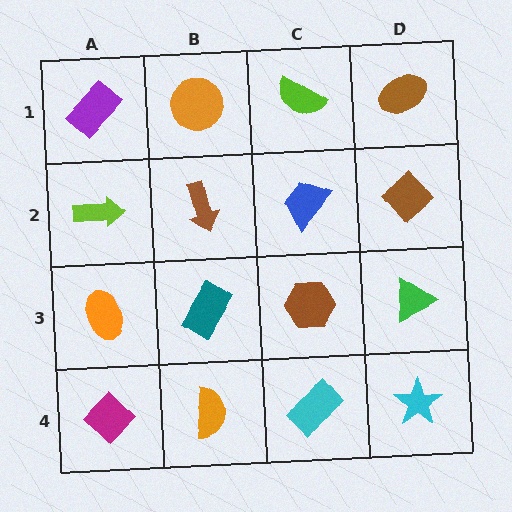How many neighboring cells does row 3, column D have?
3.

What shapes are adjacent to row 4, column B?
A teal rectangle (row 3, column B), a magenta diamond (row 4, column A), a cyan rectangle (row 4, column C).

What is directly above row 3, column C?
A blue trapezoid.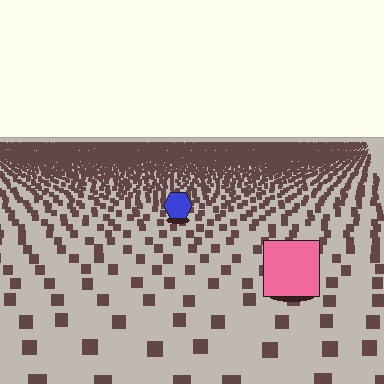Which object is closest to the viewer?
The pink square is closest. The texture marks near it are larger and more spread out.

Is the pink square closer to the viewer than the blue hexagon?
Yes. The pink square is closer — you can tell from the texture gradient: the ground texture is coarser near it.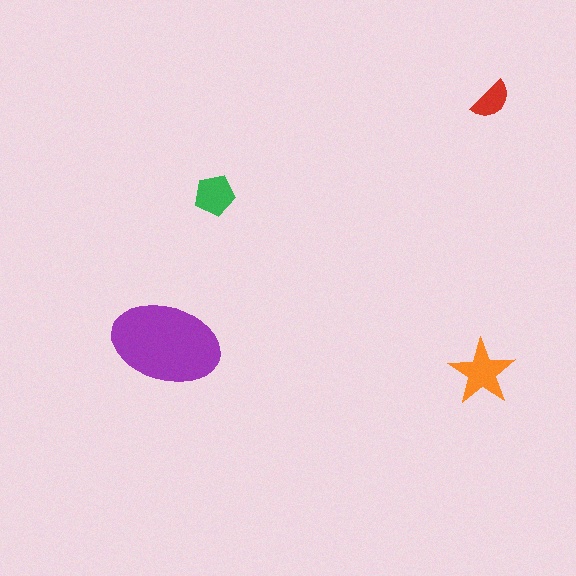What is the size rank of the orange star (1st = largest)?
2nd.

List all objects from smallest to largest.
The red semicircle, the green pentagon, the orange star, the purple ellipse.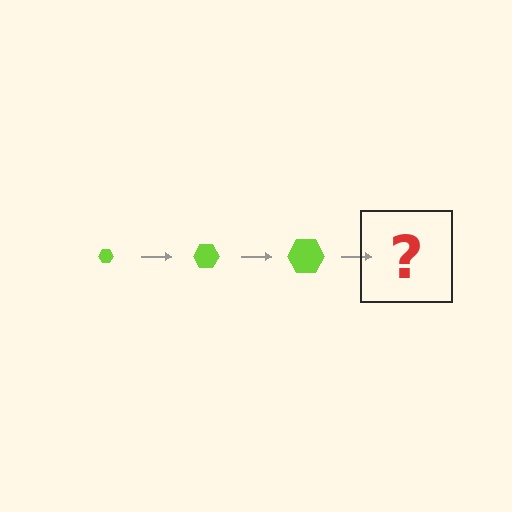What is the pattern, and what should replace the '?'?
The pattern is that the hexagon gets progressively larger each step. The '?' should be a lime hexagon, larger than the previous one.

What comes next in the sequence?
The next element should be a lime hexagon, larger than the previous one.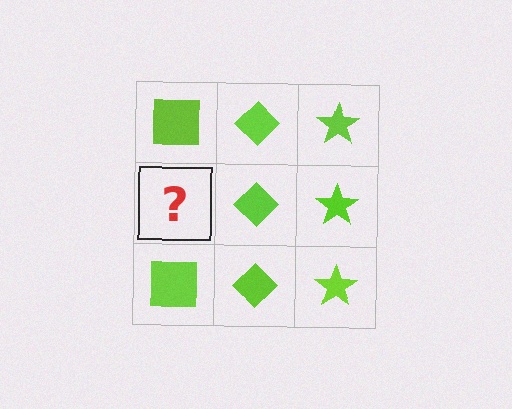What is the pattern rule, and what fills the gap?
The rule is that each column has a consistent shape. The gap should be filled with a lime square.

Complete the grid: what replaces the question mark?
The question mark should be replaced with a lime square.